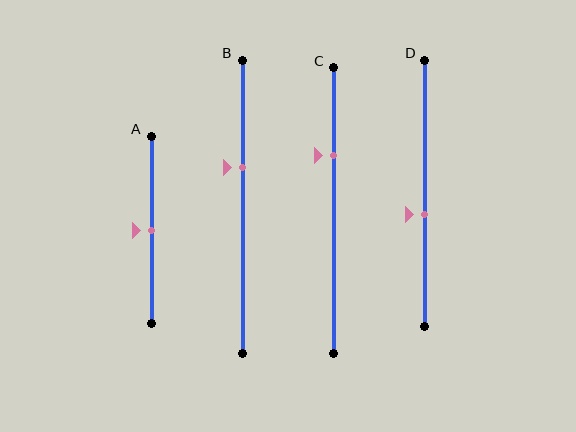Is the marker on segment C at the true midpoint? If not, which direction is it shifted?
No, the marker on segment C is shifted upward by about 19% of the segment length.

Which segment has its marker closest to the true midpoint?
Segment A has its marker closest to the true midpoint.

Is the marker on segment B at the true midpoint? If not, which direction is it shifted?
No, the marker on segment B is shifted upward by about 14% of the segment length.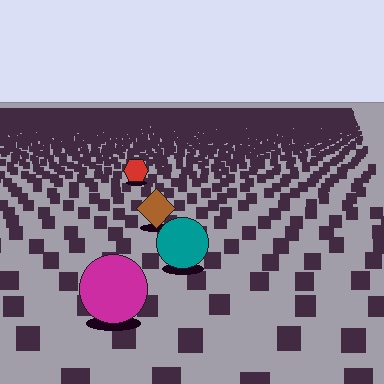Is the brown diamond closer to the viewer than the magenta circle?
No. The magenta circle is closer — you can tell from the texture gradient: the ground texture is coarser near it.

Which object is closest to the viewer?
The magenta circle is closest. The texture marks near it are larger and more spread out.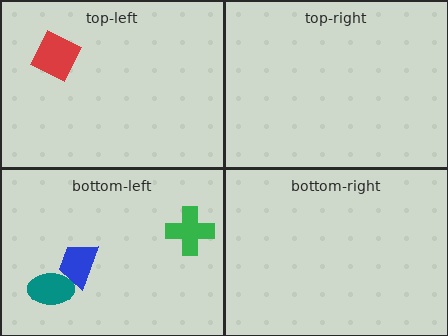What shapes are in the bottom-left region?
The teal ellipse, the green cross, the blue trapezoid.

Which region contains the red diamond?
The top-left region.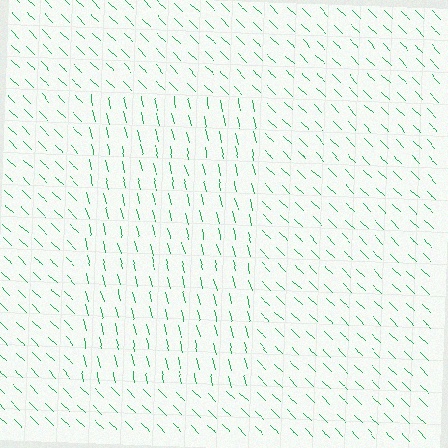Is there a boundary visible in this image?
Yes, there is a texture boundary formed by a change in line orientation.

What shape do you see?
I see a rectangle.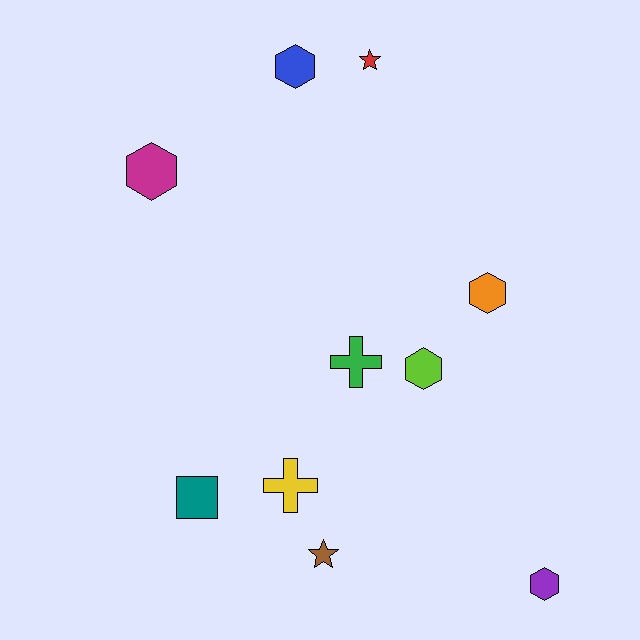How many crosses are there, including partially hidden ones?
There are 2 crosses.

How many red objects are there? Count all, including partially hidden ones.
There is 1 red object.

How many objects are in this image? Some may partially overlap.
There are 10 objects.